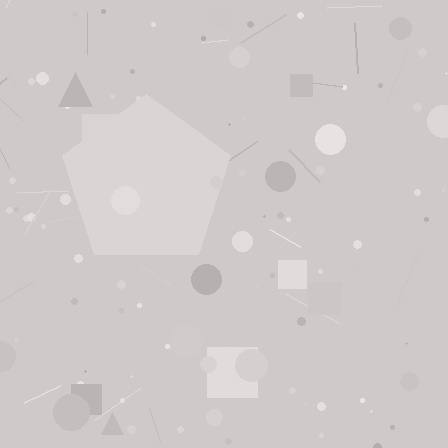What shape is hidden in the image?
A pentagon is hidden in the image.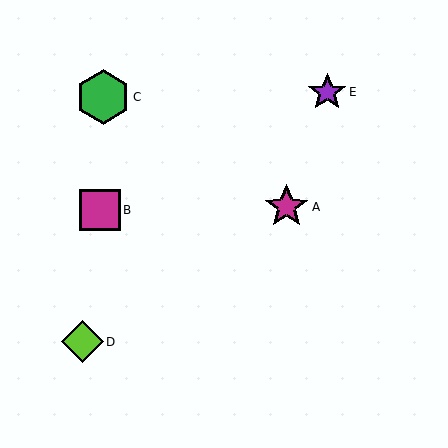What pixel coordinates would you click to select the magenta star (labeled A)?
Click at (286, 207) to select the magenta star A.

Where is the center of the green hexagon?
The center of the green hexagon is at (103, 97).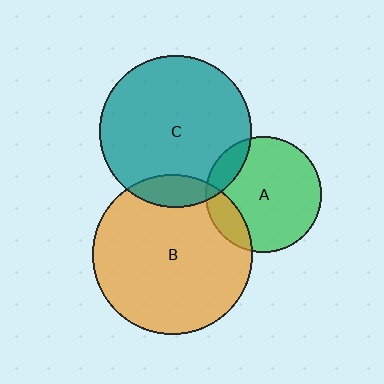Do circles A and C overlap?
Yes.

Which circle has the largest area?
Circle B (orange).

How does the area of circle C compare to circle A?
Approximately 1.7 times.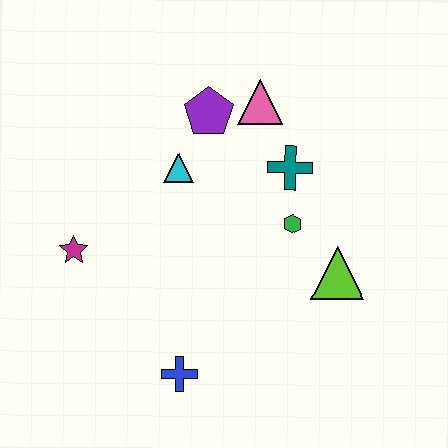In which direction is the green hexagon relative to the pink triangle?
The green hexagon is below the pink triangle.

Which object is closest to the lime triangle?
The green hexagon is closest to the lime triangle.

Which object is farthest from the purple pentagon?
The blue cross is farthest from the purple pentagon.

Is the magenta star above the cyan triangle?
No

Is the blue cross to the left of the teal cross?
Yes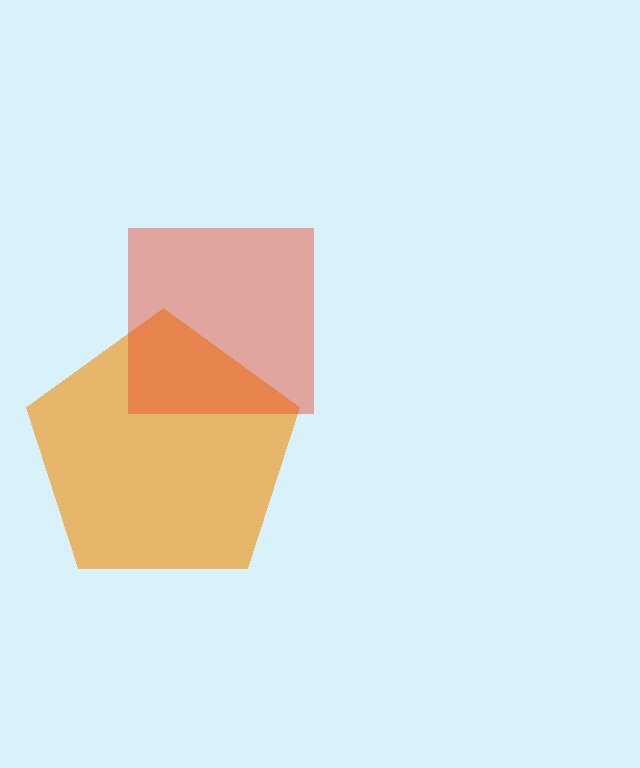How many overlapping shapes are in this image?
There are 2 overlapping shapes in the image.